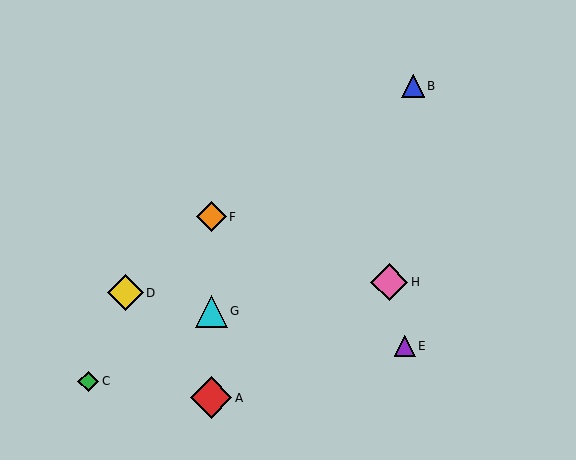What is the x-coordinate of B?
Object B is at x≈413.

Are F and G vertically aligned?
Yes, both are at x≈211.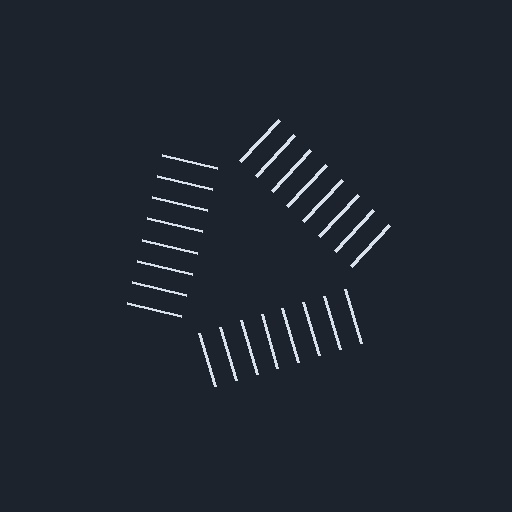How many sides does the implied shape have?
3 sides — the line-ends trace a triangle.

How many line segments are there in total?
24 — 8 along each of the 3 edges.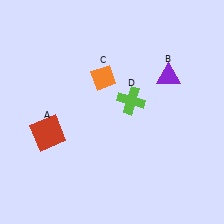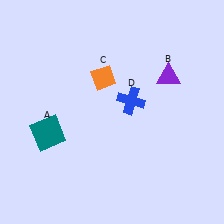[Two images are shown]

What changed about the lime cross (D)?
In Image 1, D is lime. In Image 2, it changed to blue.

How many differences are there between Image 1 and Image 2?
There are 2 differences between the two images.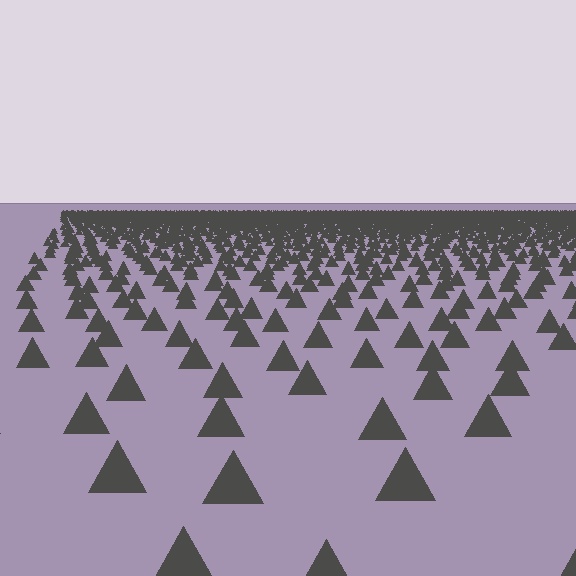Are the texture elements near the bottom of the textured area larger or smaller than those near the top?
Larger. Near the bottom, elements are closer to the viewer and appear at a bigger on-screen size.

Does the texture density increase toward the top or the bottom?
Density increases toward the top.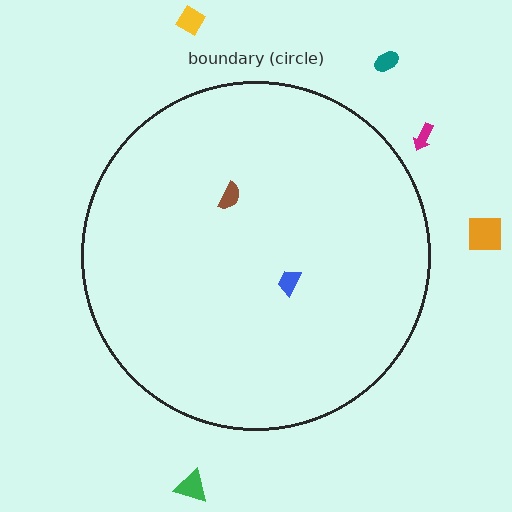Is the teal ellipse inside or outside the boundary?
Outside.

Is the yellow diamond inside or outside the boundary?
Outside.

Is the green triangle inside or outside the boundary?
Outside.